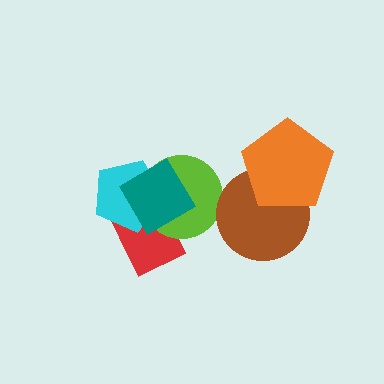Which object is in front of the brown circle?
The orange pentagon is in front of the brown circle.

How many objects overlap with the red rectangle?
3 objects overlap with the red rectangle.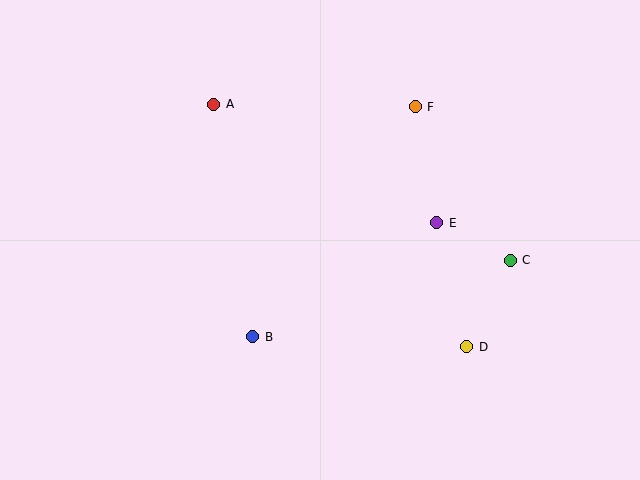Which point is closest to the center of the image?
Point B at (253, 337) is closest to the center.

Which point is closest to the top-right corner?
Point F is closest to the top-right corner.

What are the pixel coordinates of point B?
Point B is at (253, 337).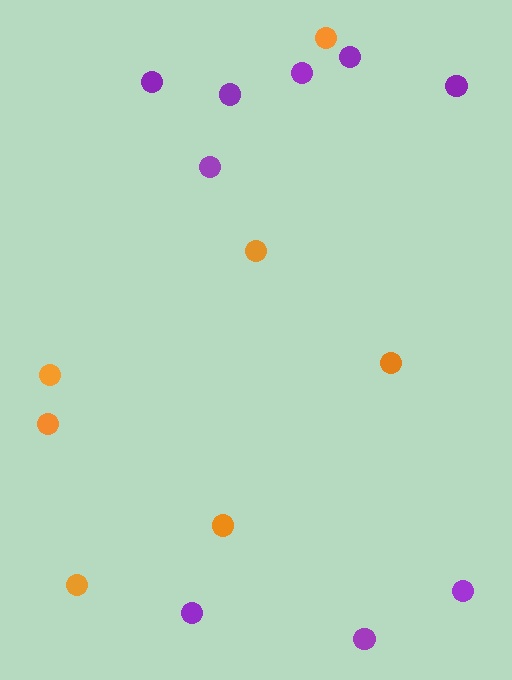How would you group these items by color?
There are 2 groups: one group of purple circles (9) and one group of orange circles (7).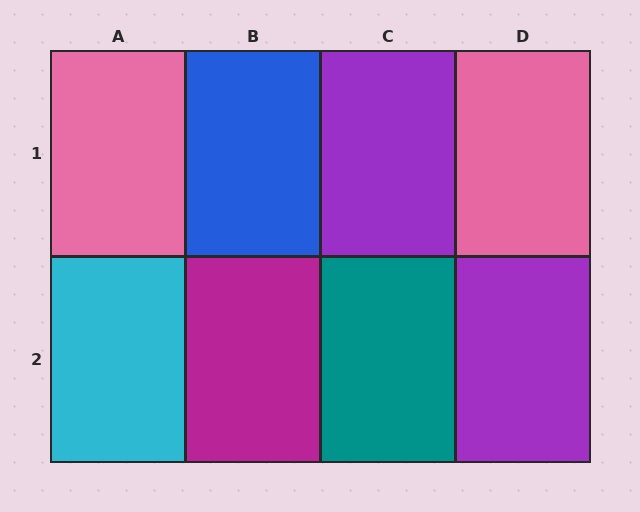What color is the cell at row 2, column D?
Purple.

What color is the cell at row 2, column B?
Magenta.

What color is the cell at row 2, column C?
Teal.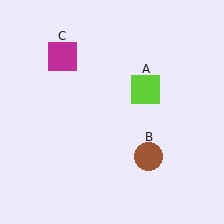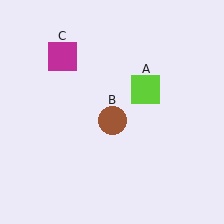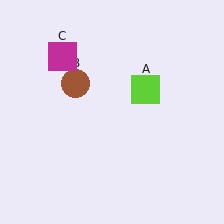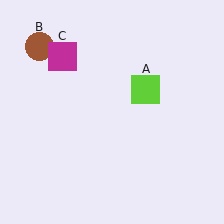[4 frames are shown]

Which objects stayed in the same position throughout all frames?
Lime square (object A) and magenta square (object C) remained stationary.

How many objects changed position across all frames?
1 object changed position: brown circle (object B).